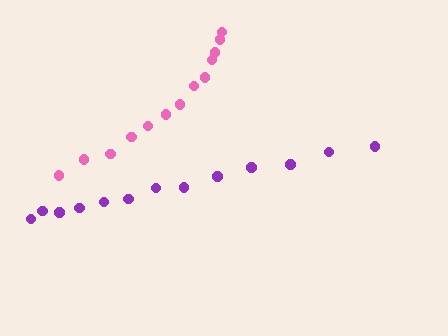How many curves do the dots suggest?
There are 2 distinct paths.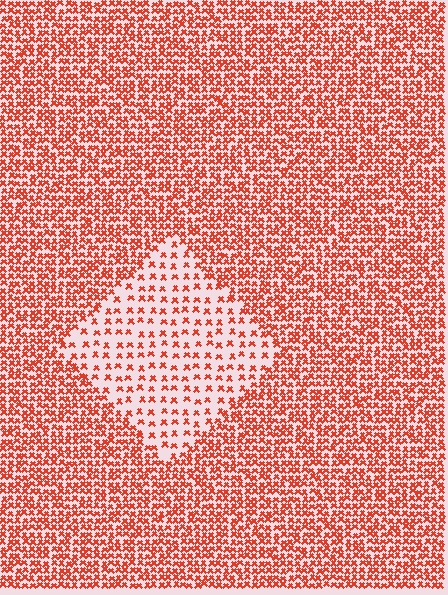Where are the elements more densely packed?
The elements are more densely packed outside the diamond boundary.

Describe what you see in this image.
The image contains small red elements arranged at two different densities. A diamond-shaped region is visible where the elements are less densely packed than the surrounding area.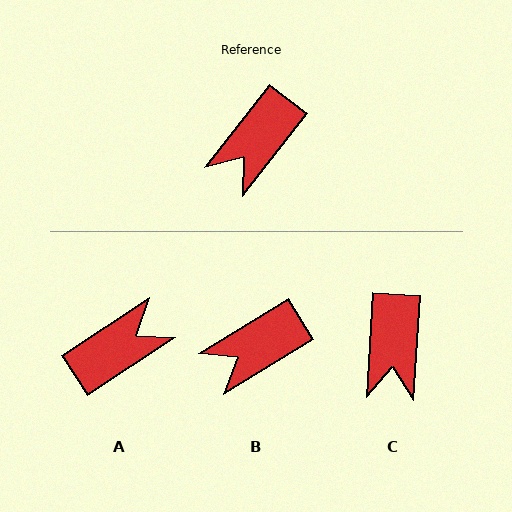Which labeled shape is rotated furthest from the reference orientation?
A, about 161 degrees away.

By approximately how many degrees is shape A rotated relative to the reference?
Approximately 161 degrees counter-clockwise.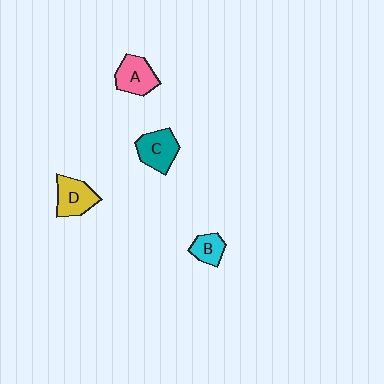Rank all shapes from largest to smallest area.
From largest to smallest: C (teal), D (yellow), A (pink), B (cyan).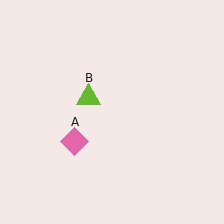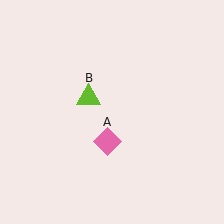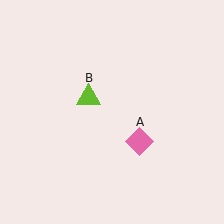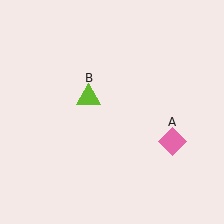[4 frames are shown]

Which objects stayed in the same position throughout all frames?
Lime triangle (object B) remained stationary.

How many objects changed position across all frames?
1 object changed position: pink diamond (object A).